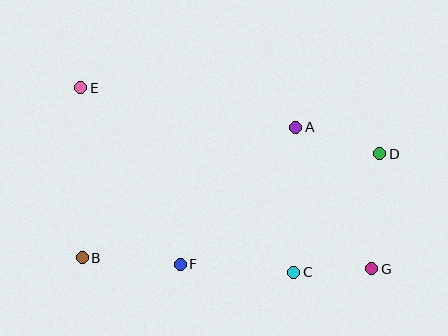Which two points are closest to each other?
Points C and G are closest to each other.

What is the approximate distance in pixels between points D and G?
The distance between D and G is approximately 115 pixels.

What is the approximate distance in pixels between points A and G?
The distance between A and G is approximately 160 pixels.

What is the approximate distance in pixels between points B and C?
The distance between B and C is approximately 212 pixels.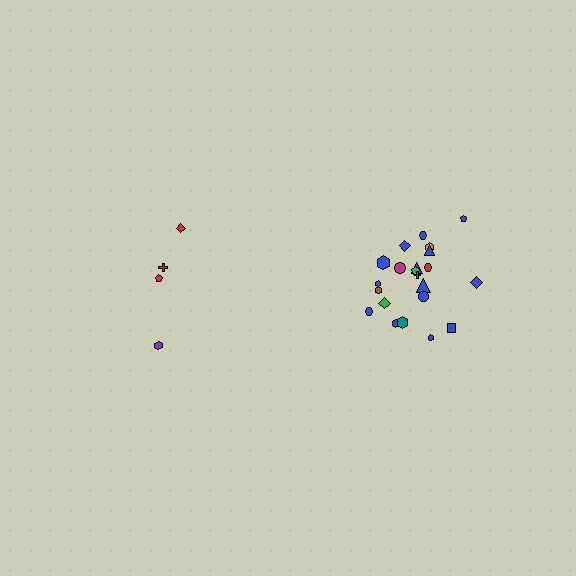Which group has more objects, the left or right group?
The right group.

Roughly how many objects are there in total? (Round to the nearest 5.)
Roughly 25 objects in total.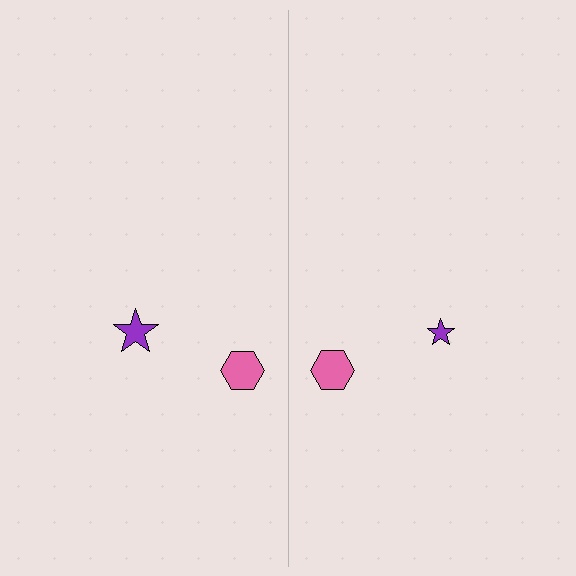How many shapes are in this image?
There are 4 shapes in this image.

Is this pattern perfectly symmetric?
No, the pattern is not perfectly symmetric. The purple star on the right side has a different size than its mirror counterpart.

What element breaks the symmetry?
The purple star on the right side has a different size than its mirror counterpart.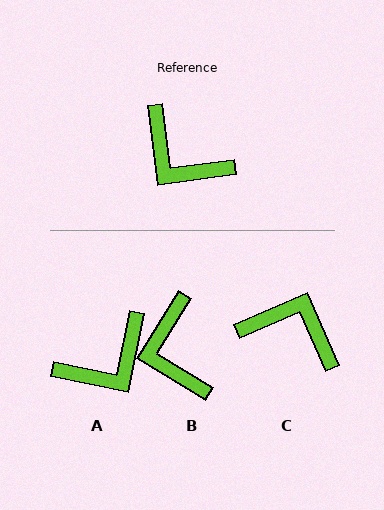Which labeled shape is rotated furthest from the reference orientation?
C, about 163 degrees away.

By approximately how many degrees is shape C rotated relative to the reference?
Approximately 163 degrees clockwise.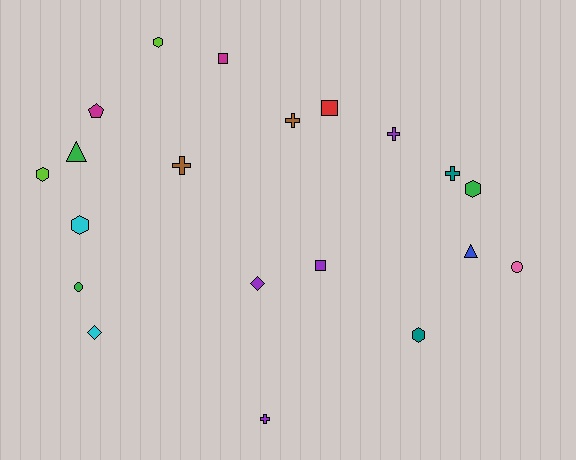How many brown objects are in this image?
There are 2 brown objects.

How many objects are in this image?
There are 20 objects.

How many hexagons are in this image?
There are 5 hexagons.